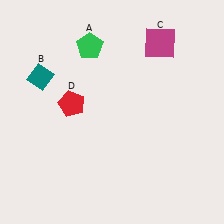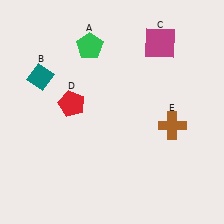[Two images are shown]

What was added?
A brown cross (E) was added in Image 2.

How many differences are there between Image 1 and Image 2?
There is 1 difference between the two images.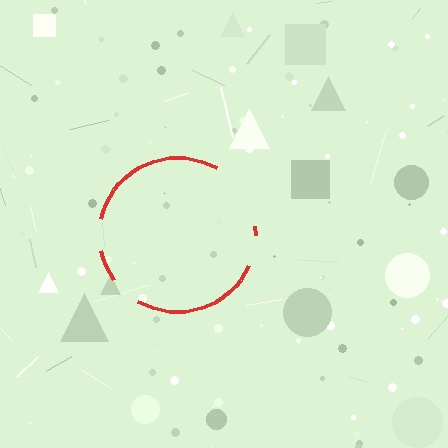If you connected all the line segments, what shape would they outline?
They would outline a circle.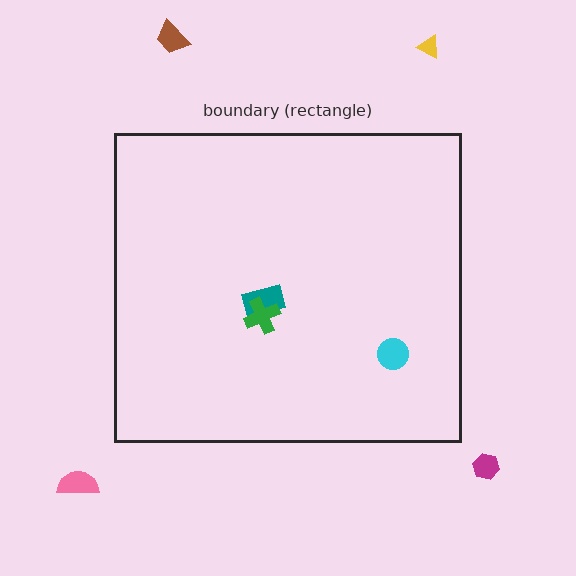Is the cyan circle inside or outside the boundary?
Inside.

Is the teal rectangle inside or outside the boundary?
Inside.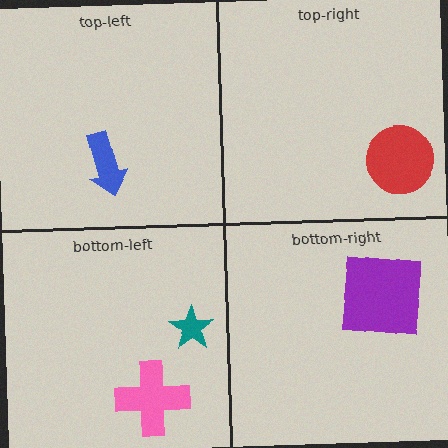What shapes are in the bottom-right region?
The purple square.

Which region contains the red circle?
The top-right region.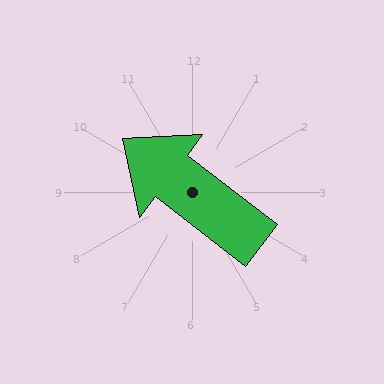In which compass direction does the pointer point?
Northwest.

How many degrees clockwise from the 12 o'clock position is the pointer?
Approximately 307 degrees.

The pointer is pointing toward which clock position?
Roughly 10 o'clock.